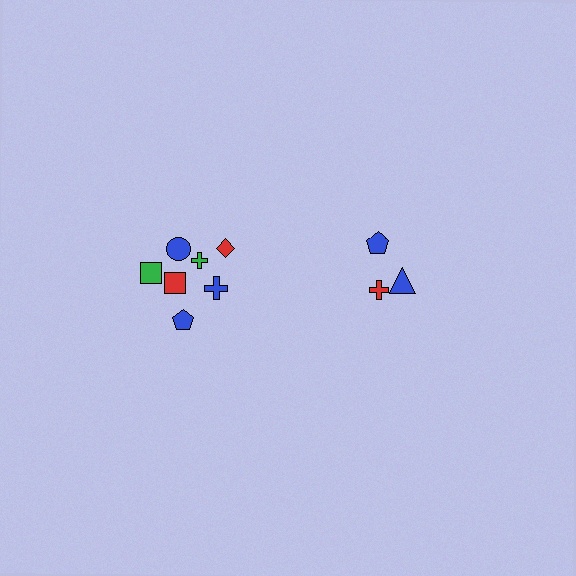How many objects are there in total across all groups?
There are 10 objects.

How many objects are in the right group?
There are 3 objects.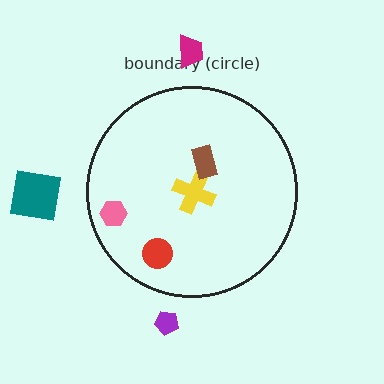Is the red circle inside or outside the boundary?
Inside.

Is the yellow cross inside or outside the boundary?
Inside.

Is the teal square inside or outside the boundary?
Outside.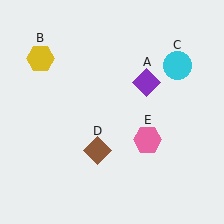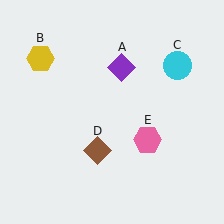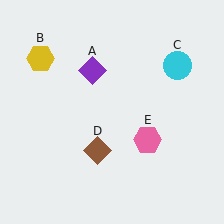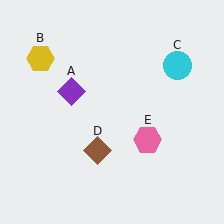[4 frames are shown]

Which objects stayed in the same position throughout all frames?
Yellow hexagon (object B) and cyan circle (object C) and brown diamond (object D) and pink hexagon (object E) remained stationary.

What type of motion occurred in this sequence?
The purple diamond (object A) rotated counterclockwise around the center of the scene.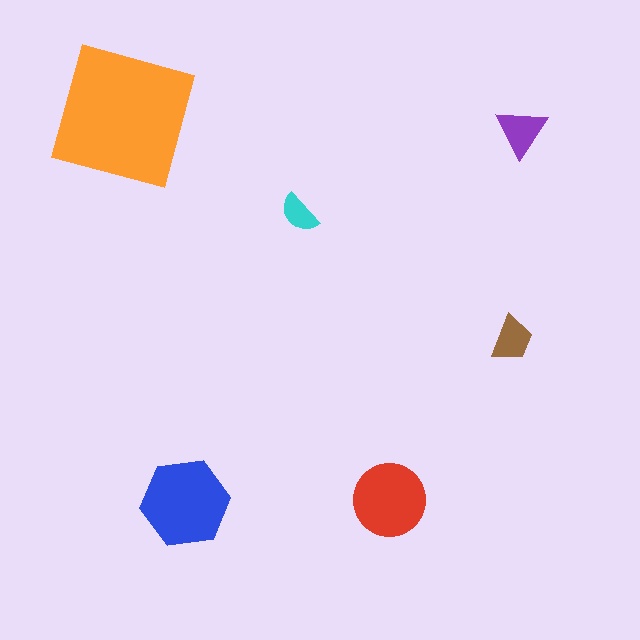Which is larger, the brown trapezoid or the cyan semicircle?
The brown trapezoid.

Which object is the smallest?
The cyan semicircle.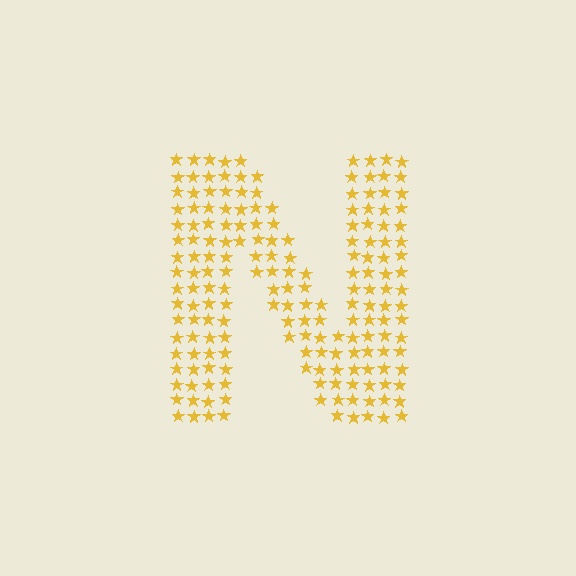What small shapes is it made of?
It is made of small stars.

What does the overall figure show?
The overall figure shows the letter N.